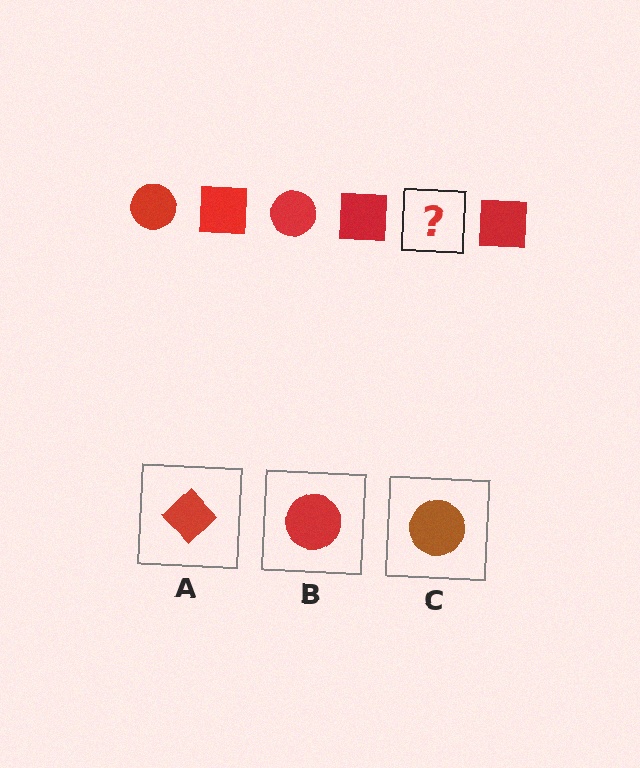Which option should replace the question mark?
Option B.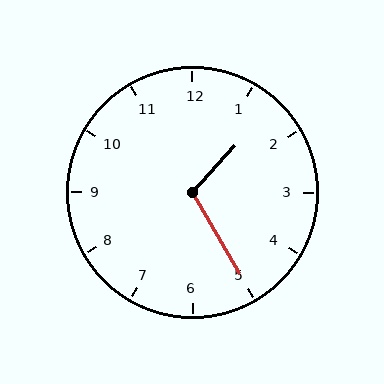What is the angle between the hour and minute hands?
Approximately 108 degrees.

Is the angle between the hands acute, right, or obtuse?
It is obtuse.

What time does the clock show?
1:25.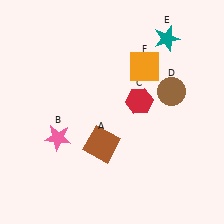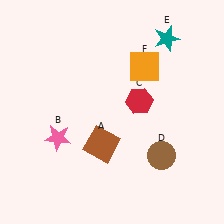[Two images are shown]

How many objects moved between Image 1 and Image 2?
1 object moved between the two images.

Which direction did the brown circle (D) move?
The brown circle (D) moved down.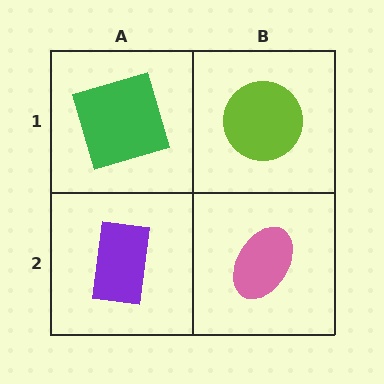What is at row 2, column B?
A pink ellipse.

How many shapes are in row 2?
2 shapes.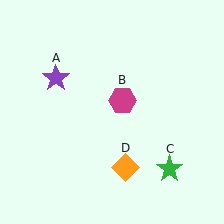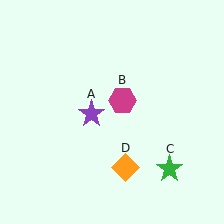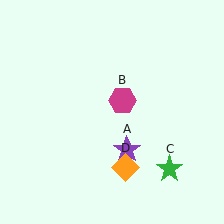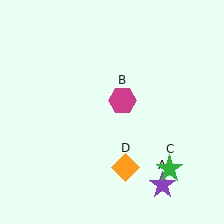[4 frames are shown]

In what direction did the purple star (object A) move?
The purple star (object A) moved down and to the right.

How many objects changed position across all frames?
1 object changed position: purple star (object A).